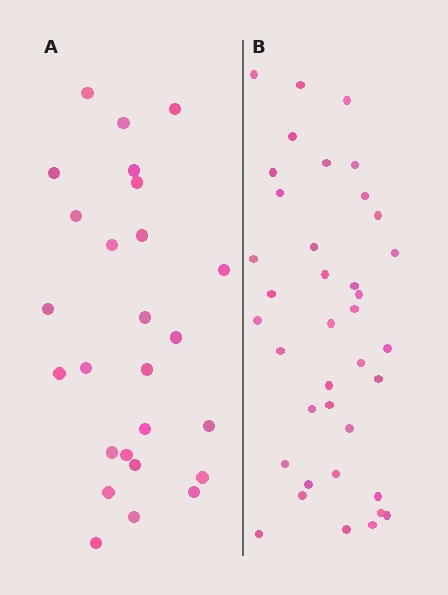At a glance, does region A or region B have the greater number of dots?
Region B (the right region) has more dots.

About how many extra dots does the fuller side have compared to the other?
Region B has roughly 12 or so more dots than region A.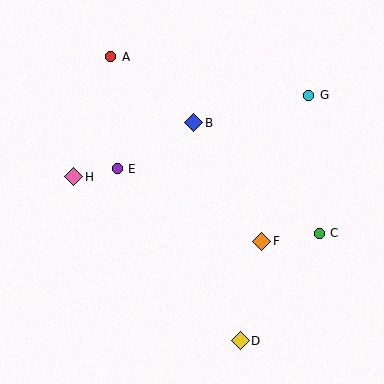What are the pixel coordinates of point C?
Point C is at (319, 233).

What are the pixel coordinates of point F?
Point F is at (262, 241).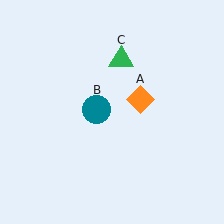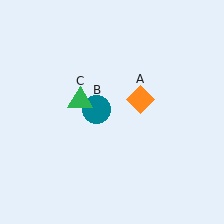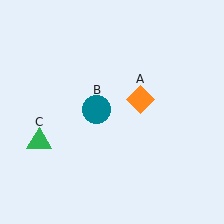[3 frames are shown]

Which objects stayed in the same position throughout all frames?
Orange diamond (object A) and teal circle (object B) remained stationary.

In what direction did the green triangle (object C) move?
The green triangle (object C) moved down and to the left.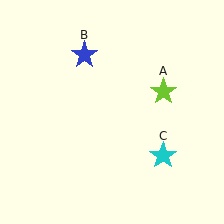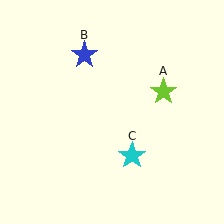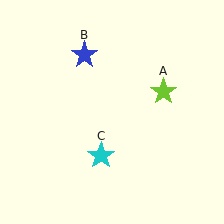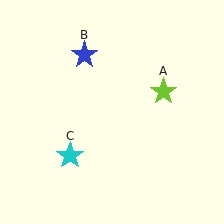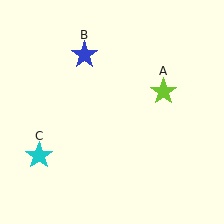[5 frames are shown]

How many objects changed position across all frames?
1 object changed position: cyan star (object C).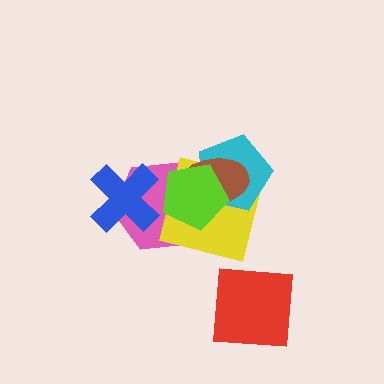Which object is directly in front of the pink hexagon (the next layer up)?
The yellow square is directly in front of the pink hexagon.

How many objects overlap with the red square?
0 objects overlap with the red square.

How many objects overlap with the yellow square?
4 objects overlap with the yellow square.